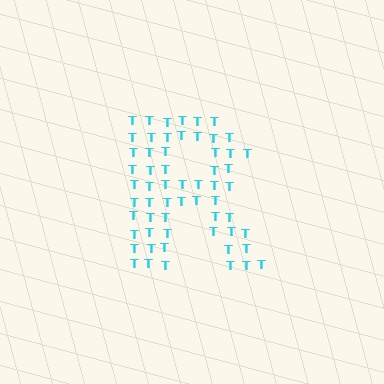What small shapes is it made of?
It is made of small letter T's.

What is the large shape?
The large shape is the letter R.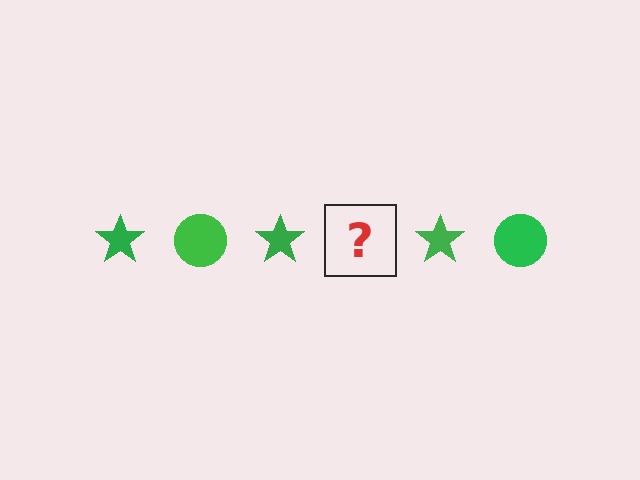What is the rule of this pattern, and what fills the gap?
The rule is that the pattern cycles through star, circle shapes in green. The gap should be filled with a green circle.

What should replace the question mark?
The question mark should be replaced with a green circle.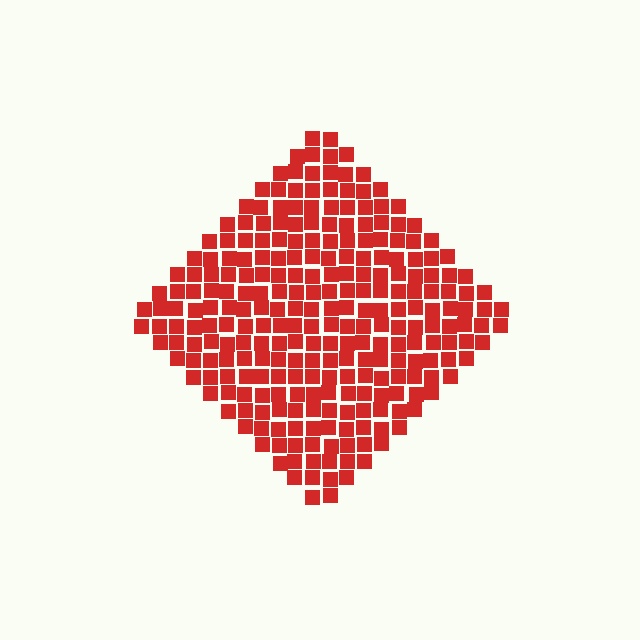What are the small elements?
The small elements are squares.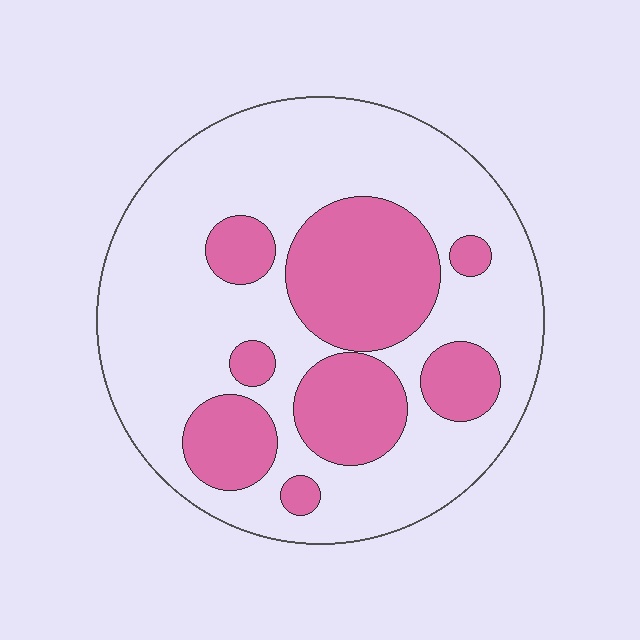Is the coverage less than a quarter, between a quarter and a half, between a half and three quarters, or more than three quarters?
Between a quarter and a half.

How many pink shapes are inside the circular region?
8.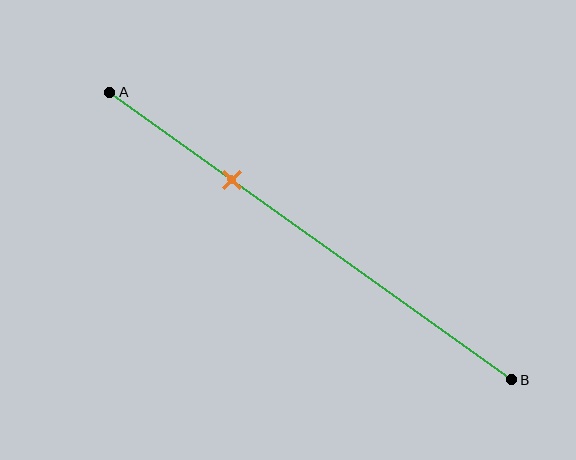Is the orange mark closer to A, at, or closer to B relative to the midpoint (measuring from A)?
The orange mark is closer to point A than the midpoint of segment AB.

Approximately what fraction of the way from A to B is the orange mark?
The orange mark is approximately 30% of the way from A to B.